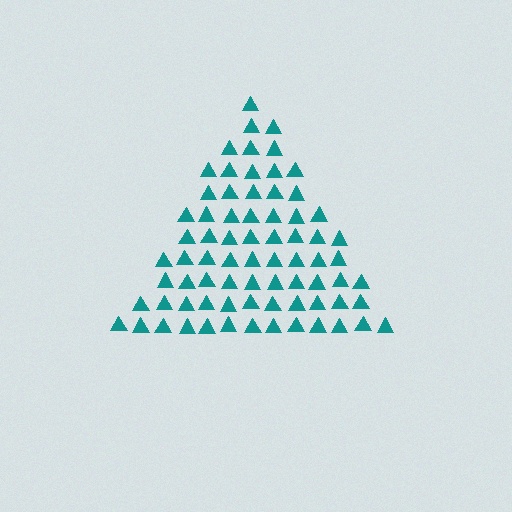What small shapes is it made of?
It is made of small triangles.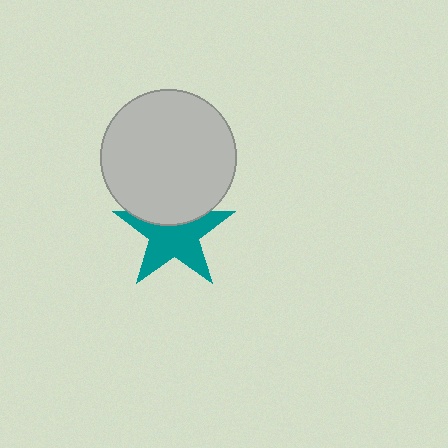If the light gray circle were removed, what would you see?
You would see the complete teal star.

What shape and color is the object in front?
The object in front is a light gray circle.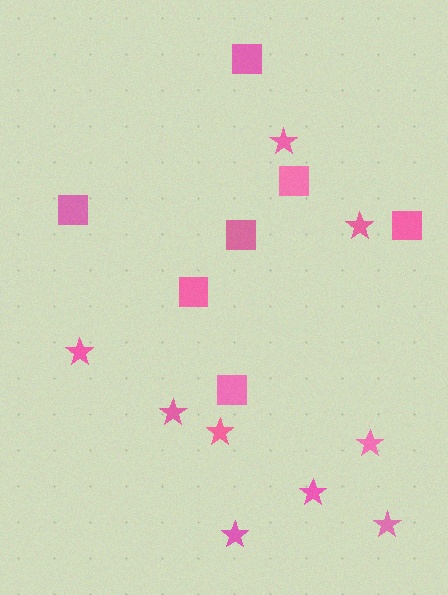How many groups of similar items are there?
There are 2 groups: one group of squares (7) and one group of stars (9).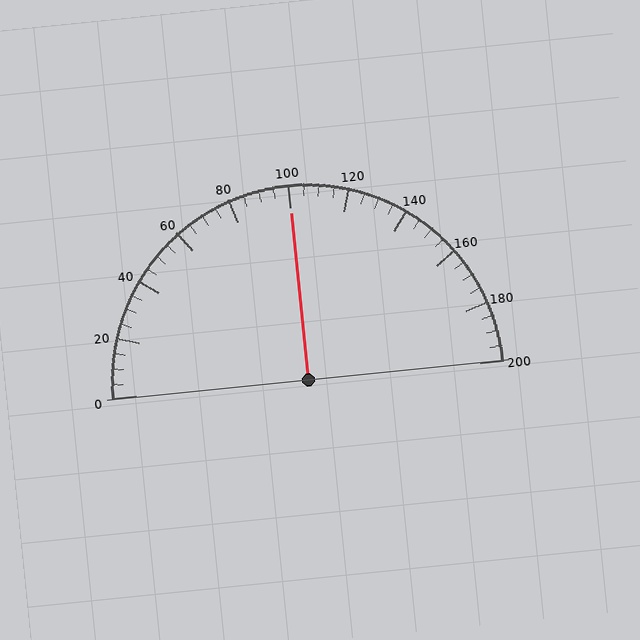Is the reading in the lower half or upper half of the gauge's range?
The reading is in the upper half of the range (0 to 200).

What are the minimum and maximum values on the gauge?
The gauge ranges from 0 to 200.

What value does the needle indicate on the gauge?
The needle indicates approximately 100.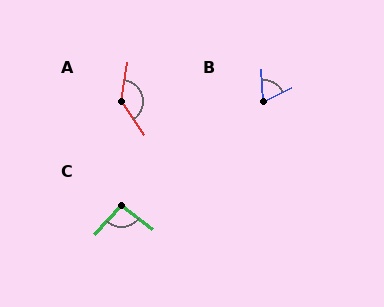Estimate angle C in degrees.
Approximately 95 degrees.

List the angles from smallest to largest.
B (66°), C (95°), A (136°).